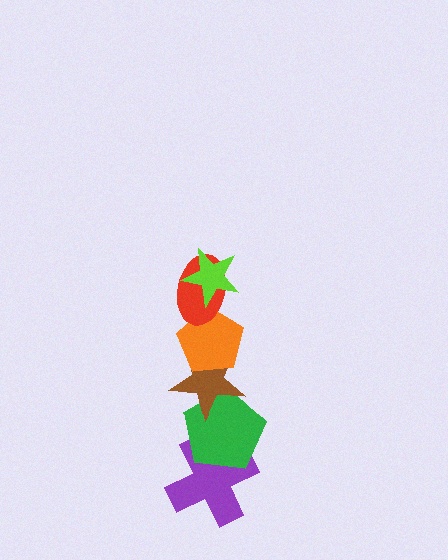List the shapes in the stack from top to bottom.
From top to bottom: the lime star, the red ellipse, the orange pentagon, the brown star, the green pentagon, the purple cross.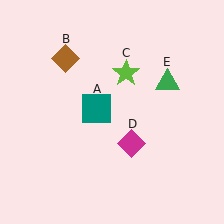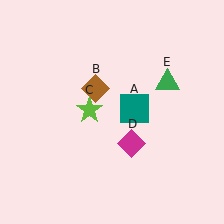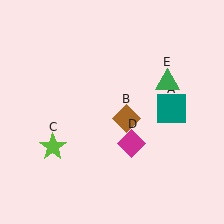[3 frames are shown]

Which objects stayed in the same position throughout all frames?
Magenta diamond (object D) and green triangle (object E) remained stationary.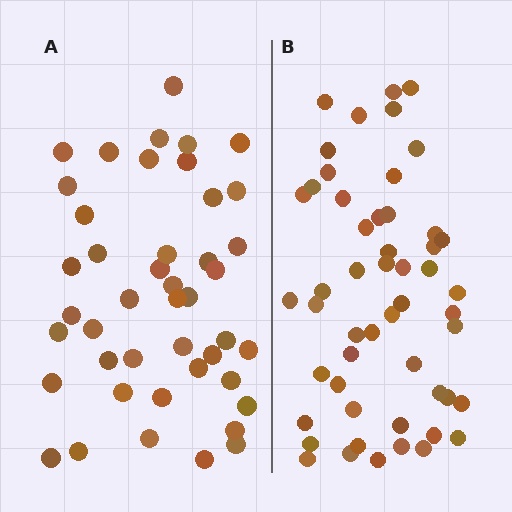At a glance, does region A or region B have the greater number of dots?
Region B (the right region) has more dots.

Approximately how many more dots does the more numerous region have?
Region B has roughly 8 or so more dots than region A.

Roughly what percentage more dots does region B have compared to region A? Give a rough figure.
About 20% more.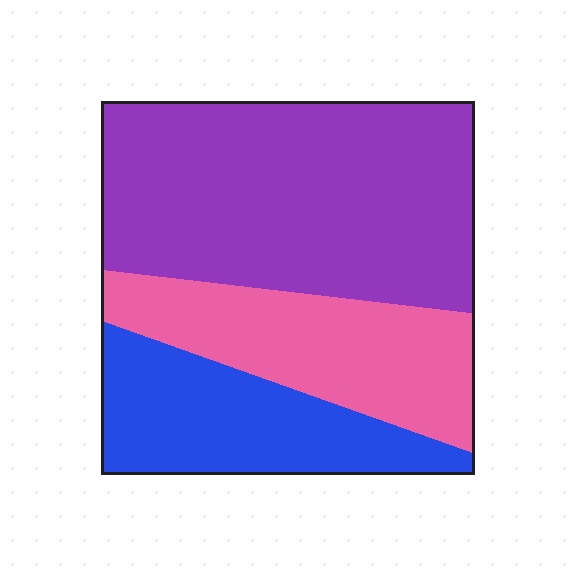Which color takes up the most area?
Purple, at roughly 50%.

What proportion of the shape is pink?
Pink covers around 25% of the shape.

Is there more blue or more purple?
Purple.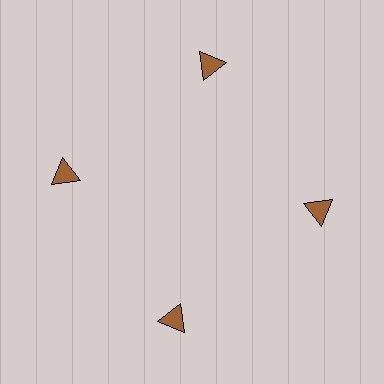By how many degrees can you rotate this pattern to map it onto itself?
The pattern maps onto itself every 90 degrees of rotation.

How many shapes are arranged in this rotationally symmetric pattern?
There are 4 shapes, arranged in 4 groups of 1.